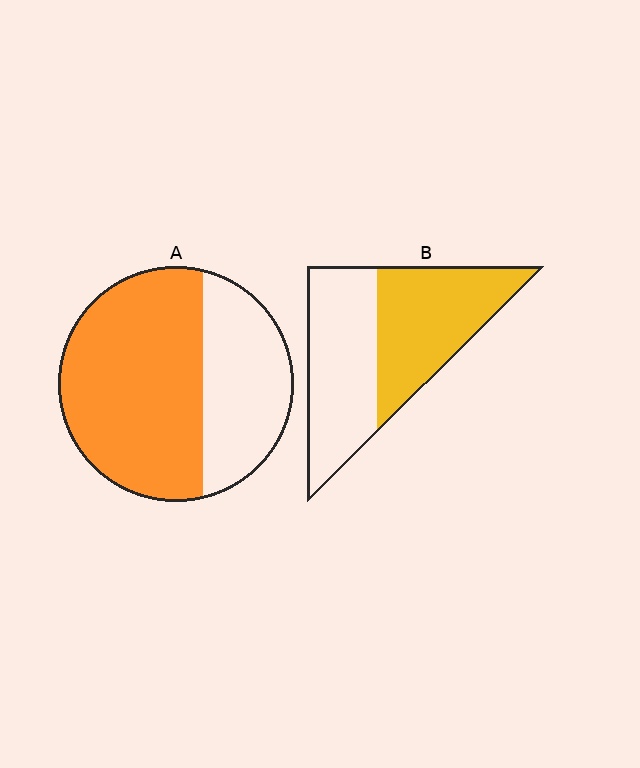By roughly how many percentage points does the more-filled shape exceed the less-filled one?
By roughly 15 percentage points (A over B).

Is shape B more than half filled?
Roughly half.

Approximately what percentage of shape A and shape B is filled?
A is approximately 65% and B is approximately 50%.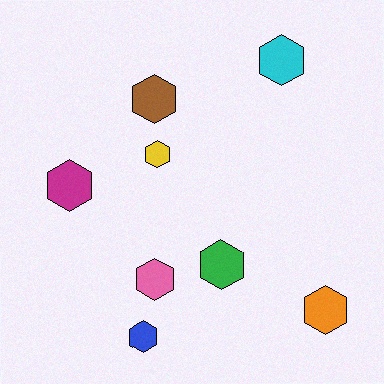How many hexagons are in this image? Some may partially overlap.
There are 8 hexagons.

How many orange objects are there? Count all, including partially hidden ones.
There is 1 orange object.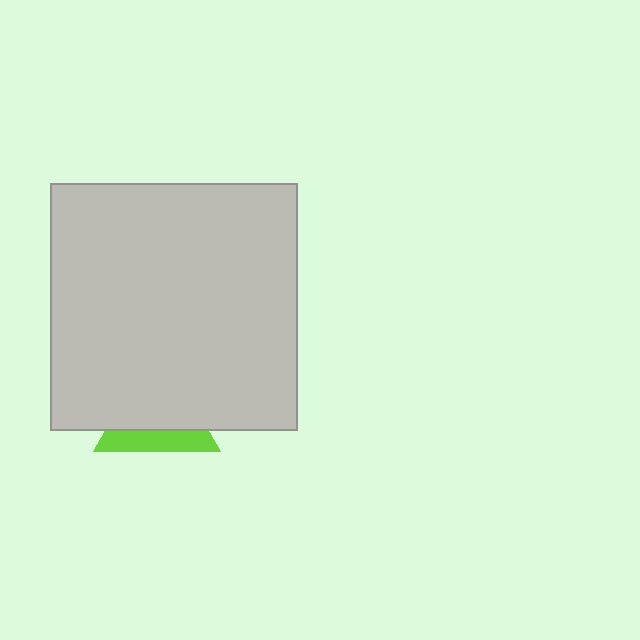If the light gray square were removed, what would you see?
You would see the complete lime triangle.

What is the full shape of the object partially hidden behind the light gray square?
The partially hidden object is a lime triangle.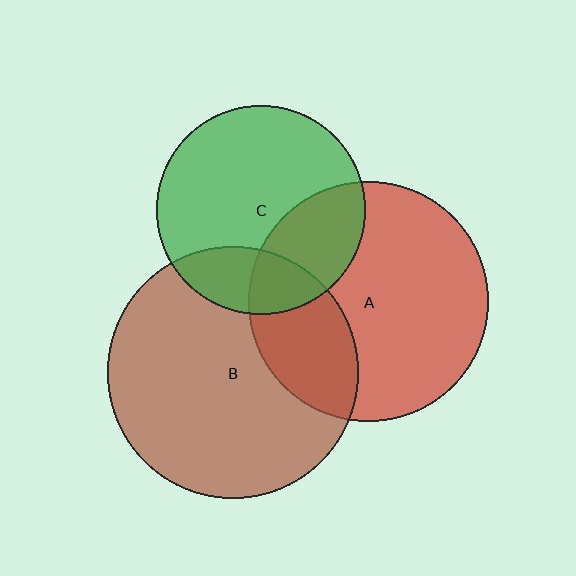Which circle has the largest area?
Circle B (brown).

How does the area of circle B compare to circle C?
Approximately 1.5 times.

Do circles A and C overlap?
Yes.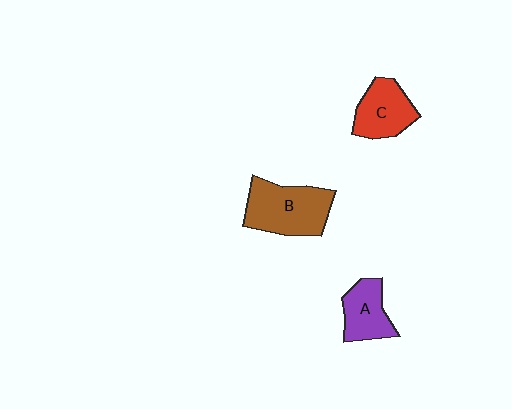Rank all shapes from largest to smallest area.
From largest to smallest: B (brown), C (red), A (purple).